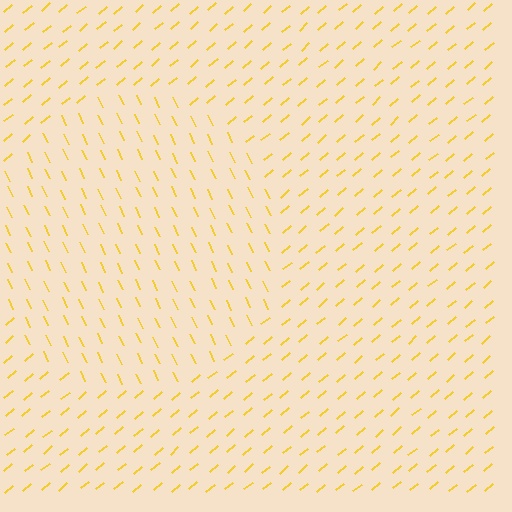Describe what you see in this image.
The image is filled with small yellow line segments. A circle region in the image has lines oriented differently from the surrounding lines, creating a visible texture boundary.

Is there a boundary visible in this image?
Yes, there is a texture boundary formed by a change in line orientation.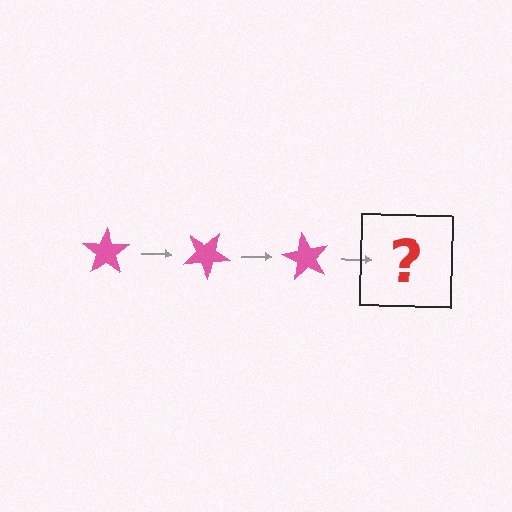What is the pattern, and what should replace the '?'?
The pattern is that the star rotates 30 degrees each step. The '?' should be a pink star rotated 90 degrees.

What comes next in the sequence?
The next element should be a pink star rotated 90 degrees.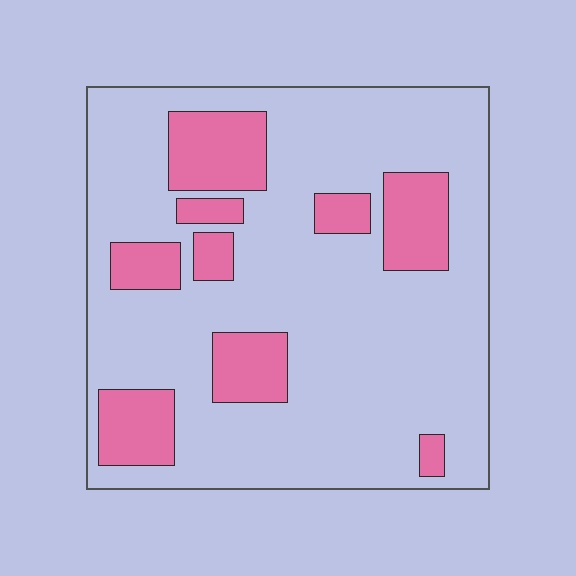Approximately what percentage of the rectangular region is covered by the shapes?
Approximately 20%.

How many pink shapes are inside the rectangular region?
9.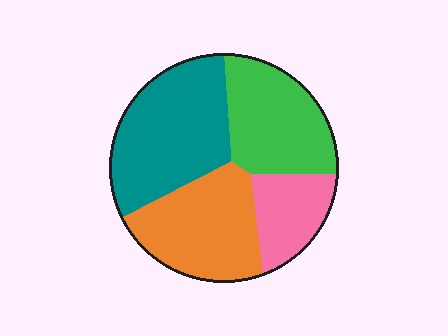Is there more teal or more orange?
Teal.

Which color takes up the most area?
Teal, at roughly 35%.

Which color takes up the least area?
Pink, at roughly 15%.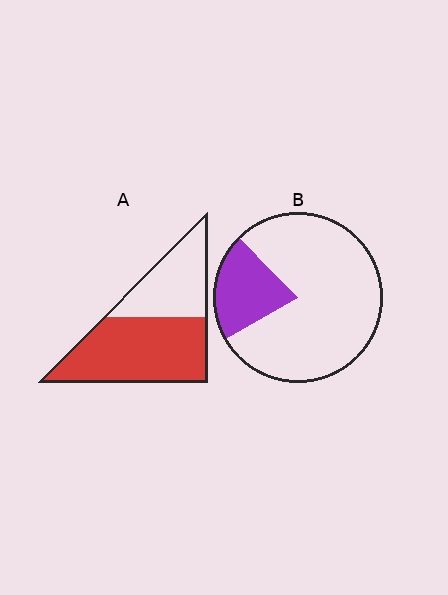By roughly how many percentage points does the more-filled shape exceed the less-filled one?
By roughly 40 percentage points (A over B).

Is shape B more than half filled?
No.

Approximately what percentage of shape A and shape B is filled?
A is approximately 60% and B is approximately 20%.